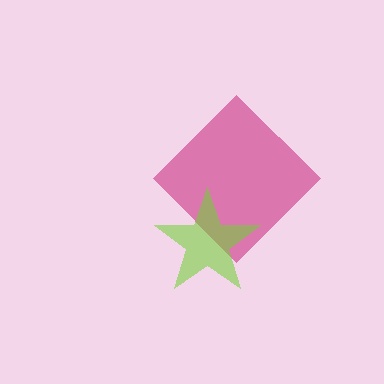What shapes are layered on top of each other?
The layered shapes are: a magenta diamond, a lime star.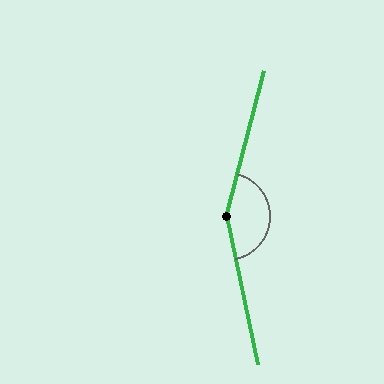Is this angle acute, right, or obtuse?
It is obtuse.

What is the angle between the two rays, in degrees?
Approximately 153 degrees.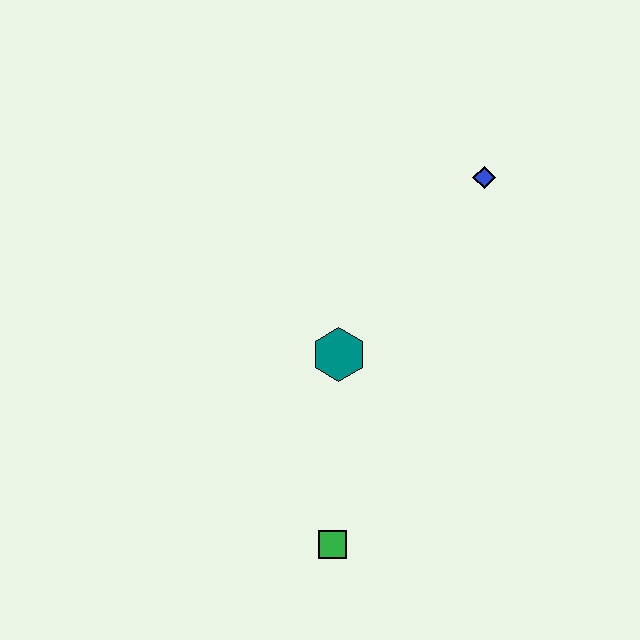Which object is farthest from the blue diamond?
The green square is farthest from the blue diamond.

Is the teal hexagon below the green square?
No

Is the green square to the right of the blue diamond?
No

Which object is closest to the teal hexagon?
The green square is closest to the teal hexagon.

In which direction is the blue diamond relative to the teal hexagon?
The blue diamond is above the teal hexagon.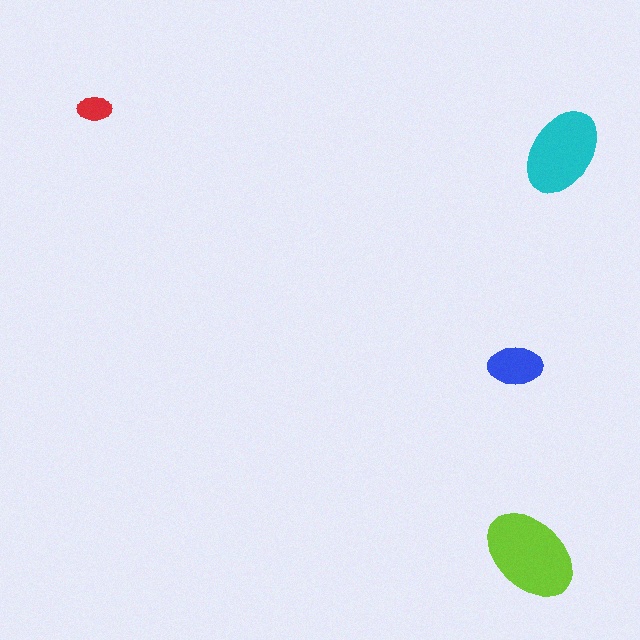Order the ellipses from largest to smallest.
the lime one, the cyan one, the blue one, the red one.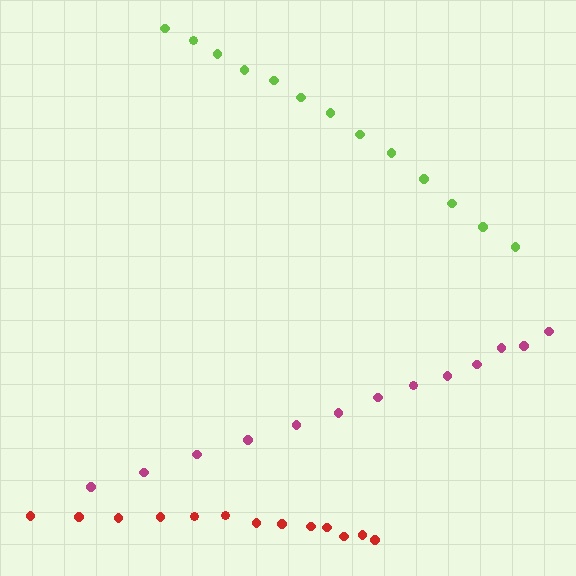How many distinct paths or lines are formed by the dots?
There are 3 distinct paths.